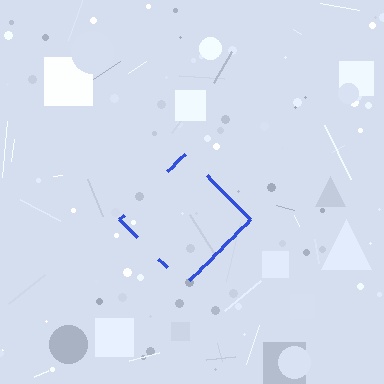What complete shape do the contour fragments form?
The contour fragments form a diamond.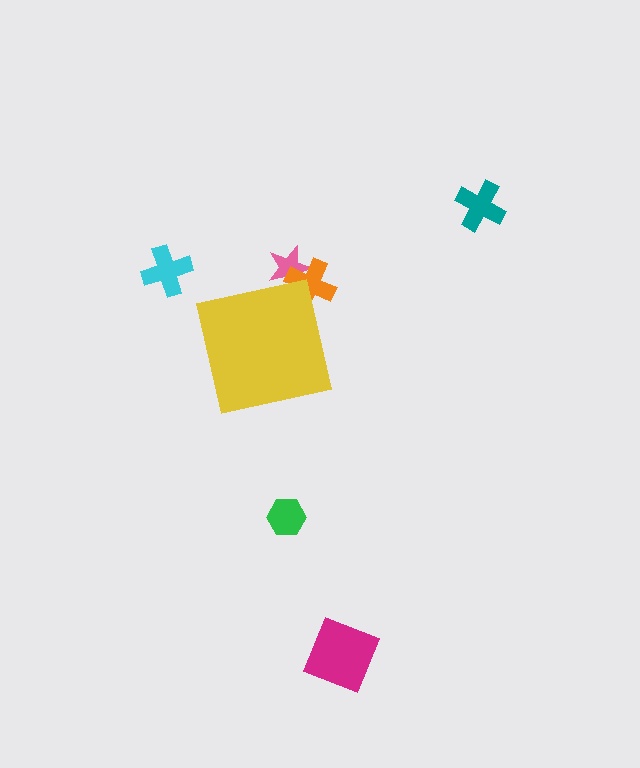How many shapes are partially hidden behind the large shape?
2 shapes are partially hidden.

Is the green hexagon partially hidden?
No, the green hexagon is fully visible.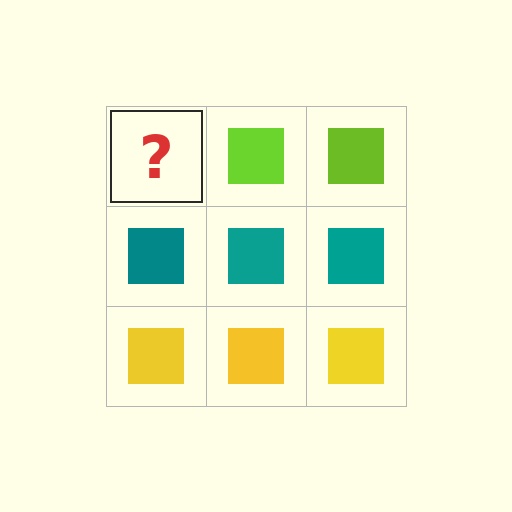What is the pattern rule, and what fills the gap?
The rule is that each row has a consistent color. The gap should be filled with a lime square.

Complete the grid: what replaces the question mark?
The question mark should be replaced with a lime square.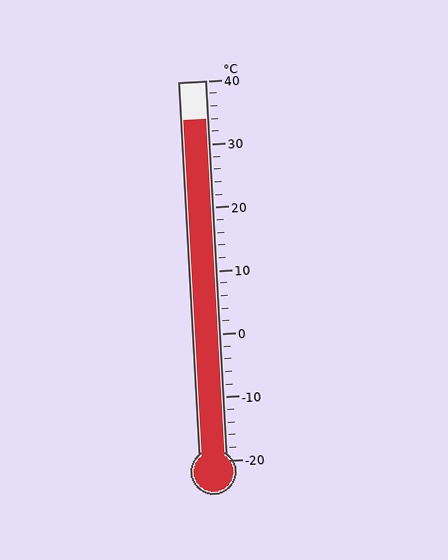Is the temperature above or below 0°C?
The temperature is above 0°C.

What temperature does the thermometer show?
The thermometer shows approximately 34°C.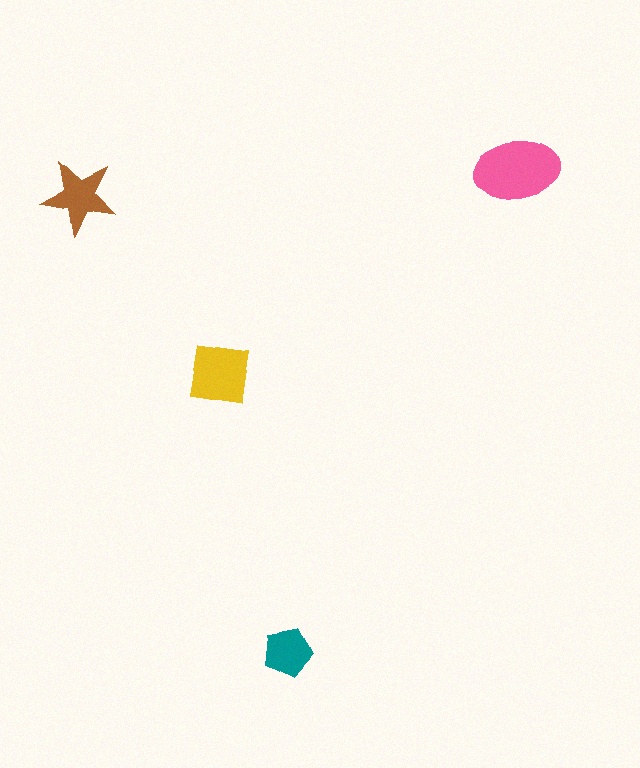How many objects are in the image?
There are 4 objects in the image.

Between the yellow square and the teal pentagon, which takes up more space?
The yellow square.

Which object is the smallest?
The teal pentagon.